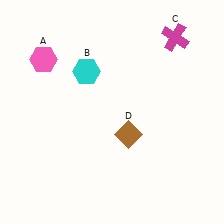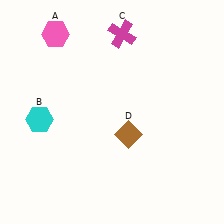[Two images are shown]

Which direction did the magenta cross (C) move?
The magenta cross (C) moved left.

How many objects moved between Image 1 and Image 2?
3 objects moved between the two images.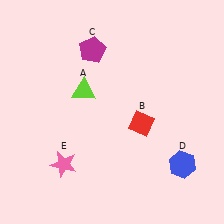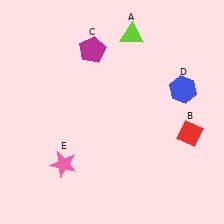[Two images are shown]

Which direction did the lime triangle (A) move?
The lime triangle (A) moved up.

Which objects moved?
The objects that moved are: the lime triangle (A), the red diamond (B), the blue hexagon (D).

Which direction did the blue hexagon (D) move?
The blue hexagon (D) moved up.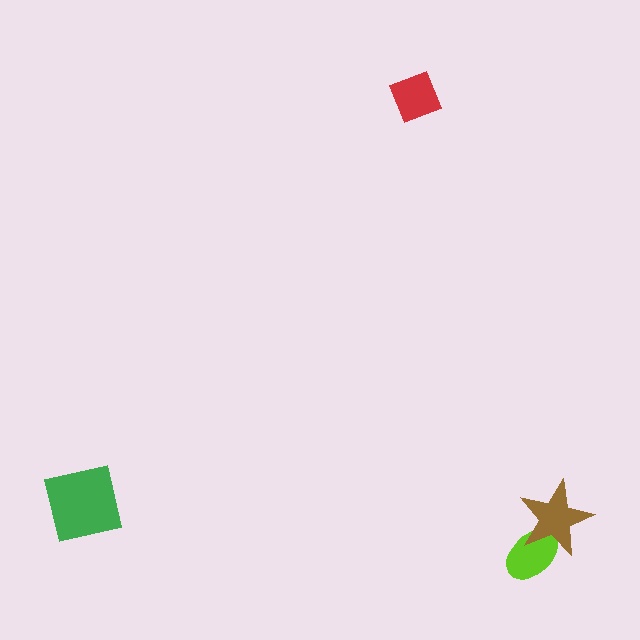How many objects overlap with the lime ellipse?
1 object overlaps with the lime ellipse.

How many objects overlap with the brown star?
1 object overlaps with the brown star.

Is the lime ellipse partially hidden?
Yes, it is partially covered by another shape.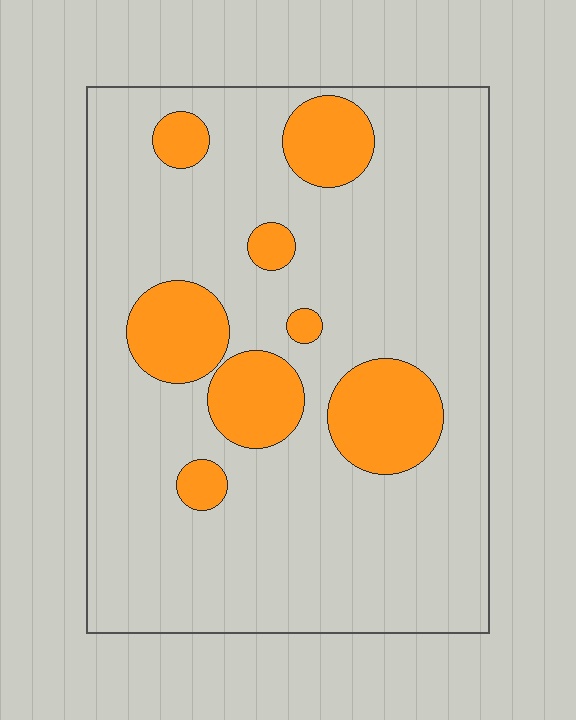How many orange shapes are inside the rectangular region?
8.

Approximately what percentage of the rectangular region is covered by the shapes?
Approximately 20%.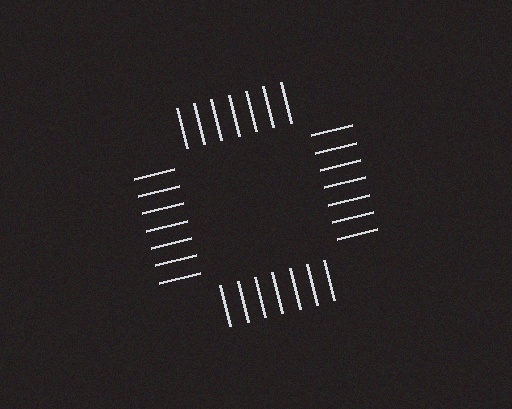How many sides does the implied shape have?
4 sides — the line-ends trace a square.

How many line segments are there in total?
28 — 7 along each of the 4 edges.